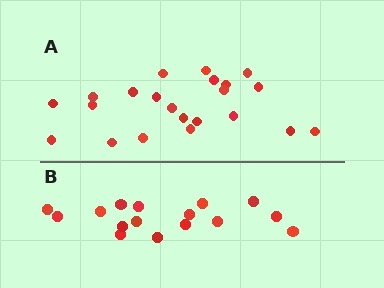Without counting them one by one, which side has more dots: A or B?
Region A (the top region) has more dots.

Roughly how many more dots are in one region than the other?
Region A has about 6 more dots than region B.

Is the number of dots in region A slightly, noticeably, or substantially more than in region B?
Region A has noticeably more, but not dramatically so. The ratio is roughly 1.4 to 1.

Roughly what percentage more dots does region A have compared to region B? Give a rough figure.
About 40% more.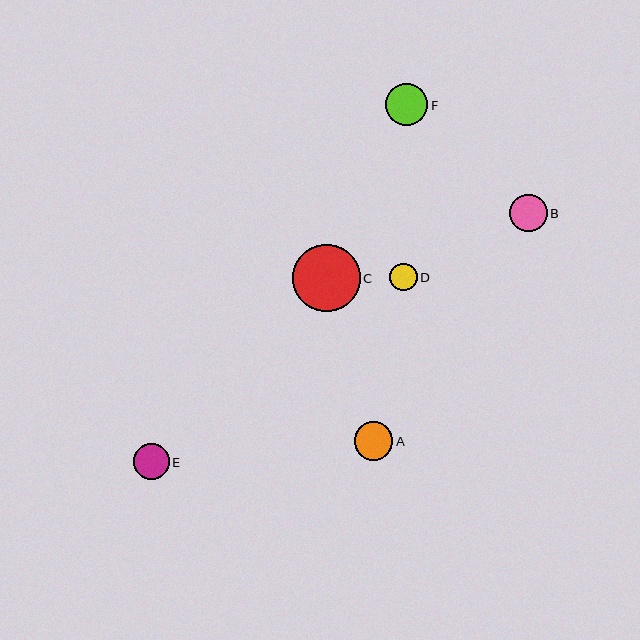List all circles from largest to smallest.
From largest to smallest: C, F, A, B, E, D.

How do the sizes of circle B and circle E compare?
Circle B and circle E are approximately the same size.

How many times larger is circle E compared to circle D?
Circle E is approximately 1.3 times the size of circle D.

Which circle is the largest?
Circle C is the largest with a size of approximately 68 pixels.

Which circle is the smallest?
Circle D is the smallest with a size of approximately 28 pixels.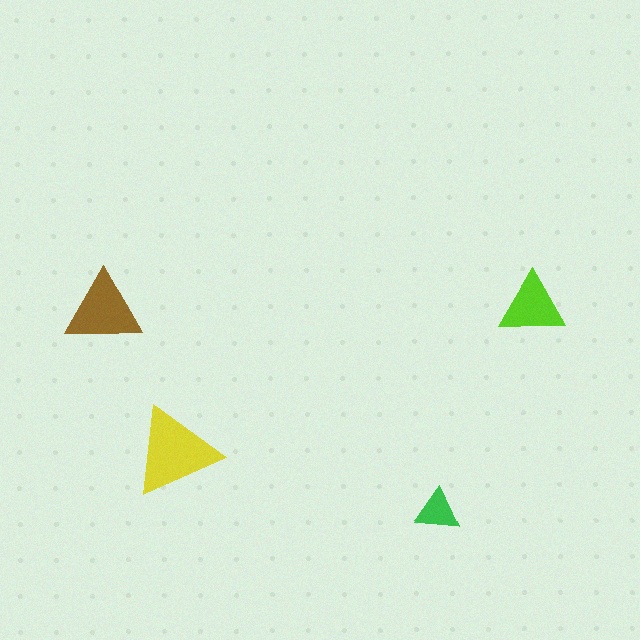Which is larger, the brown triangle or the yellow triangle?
The yellow one.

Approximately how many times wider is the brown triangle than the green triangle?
About 2 times wider.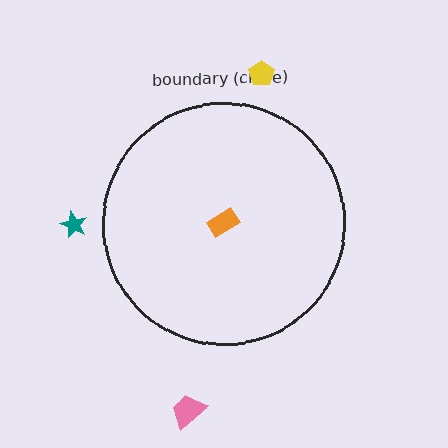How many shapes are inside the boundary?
1 inside, 3 outside.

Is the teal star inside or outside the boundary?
Outside.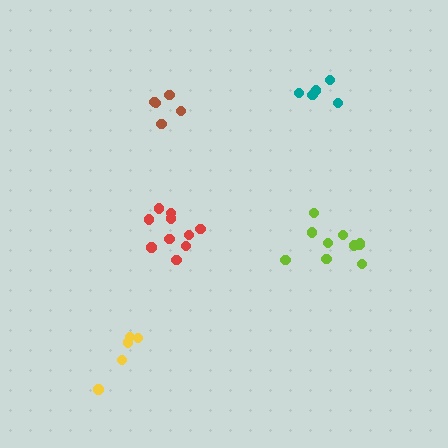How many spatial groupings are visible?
There are 5 spatial groupings.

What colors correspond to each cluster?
The clusters are colored: teal, red, yellow, brown, lime.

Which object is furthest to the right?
The lime cluster is rightmost.